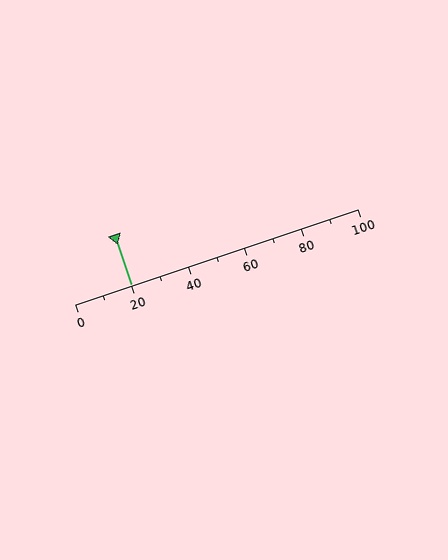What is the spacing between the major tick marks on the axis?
The major ticks are spaced 20 apart.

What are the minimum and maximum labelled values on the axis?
The axis runs from 0 to 100.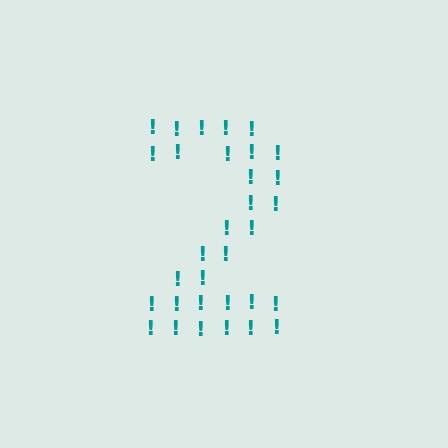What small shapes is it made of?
It is made of small exclamation marks.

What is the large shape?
The large shape is the digit 2.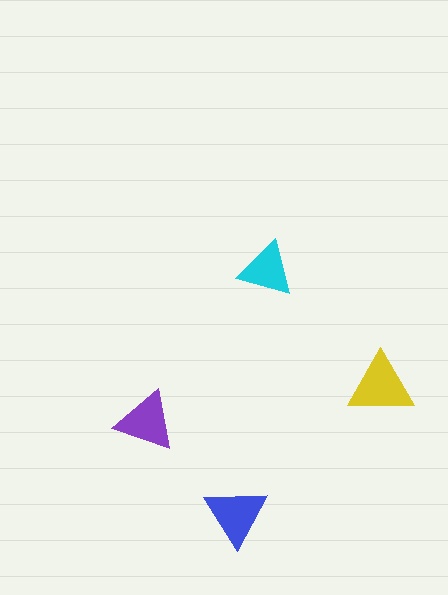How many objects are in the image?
There are 4 objects in the image.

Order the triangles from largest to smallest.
the yellow one, the blue one, the purple one, the cyan one.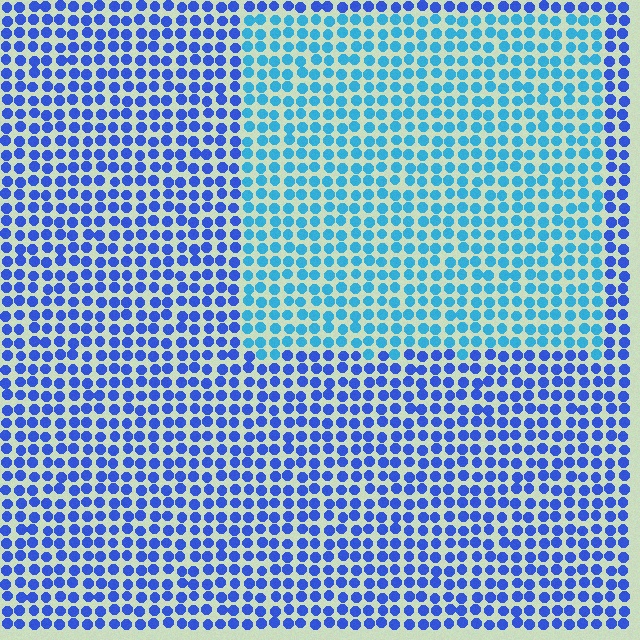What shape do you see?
I see a rectangle.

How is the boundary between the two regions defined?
The boundary is defined purely by a slight shift in hue (about 33 degrees). Spacing, size, and orientation are identical on both sides.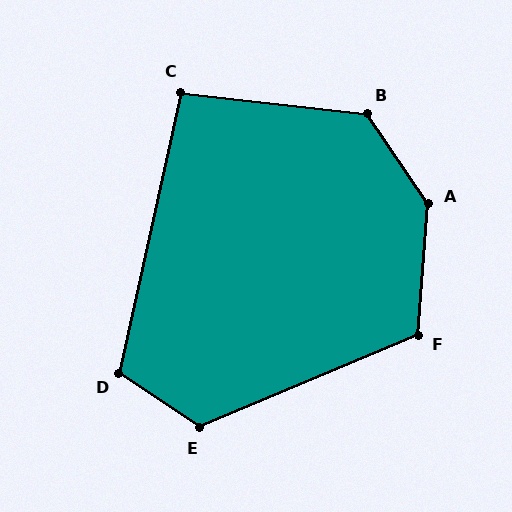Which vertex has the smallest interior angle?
C, at approximately 96 degrees.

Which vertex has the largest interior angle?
A, at approximately 141 degrees.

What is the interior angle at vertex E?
Approximately 123 degrees (obtuse).